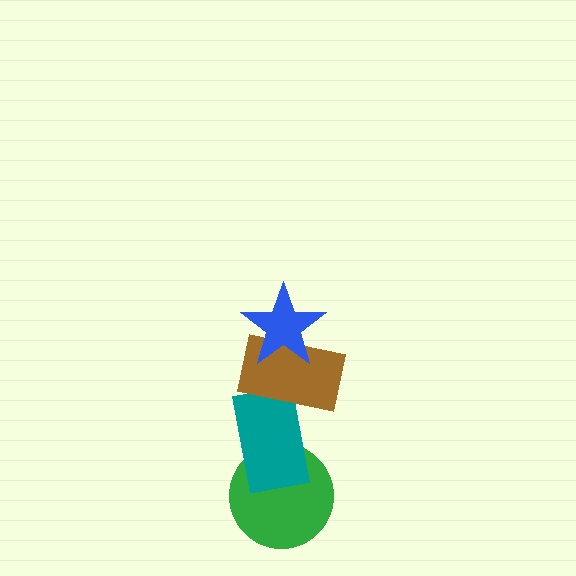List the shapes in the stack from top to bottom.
From top to bottom: the blue star, the brown rectangle, the teal rectangle, the green circle.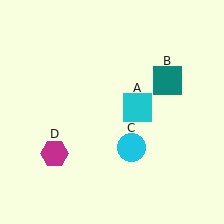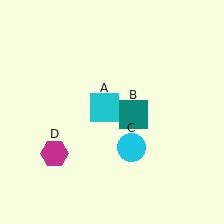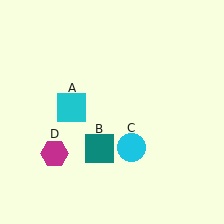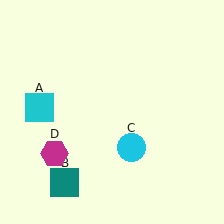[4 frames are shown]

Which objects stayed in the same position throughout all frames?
Cyan circle (object C) and magenta hexagon (object D) remained stationary.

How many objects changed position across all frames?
2 objects changed position: cyan square (object A), teal square (object B).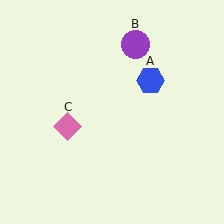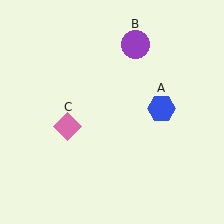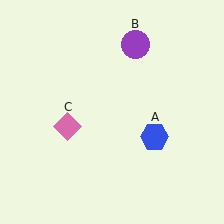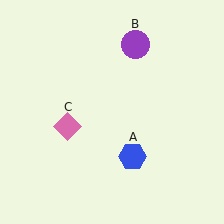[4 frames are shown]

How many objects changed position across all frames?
1 object changed position: blue hexagon (object A).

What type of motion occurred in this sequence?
The blue hexagon (object A) rotated clockwise around the center of the scene.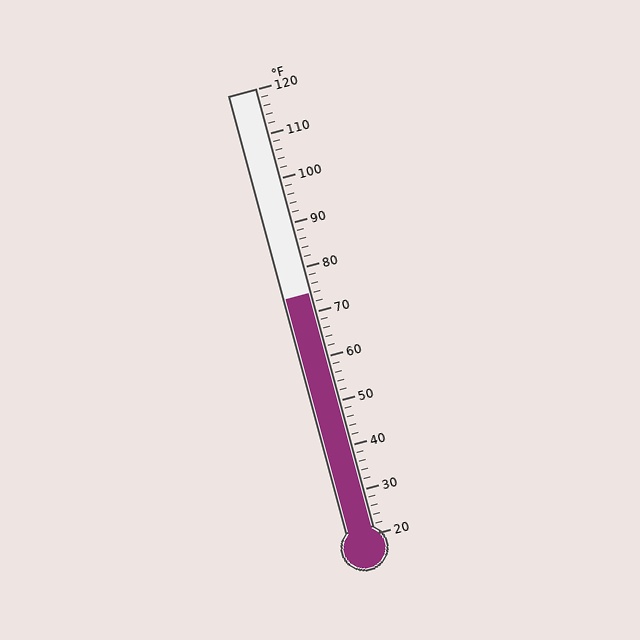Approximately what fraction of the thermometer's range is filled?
The thermometer is filled to approximately 55% of its range.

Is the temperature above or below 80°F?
The temperature is below 80°F.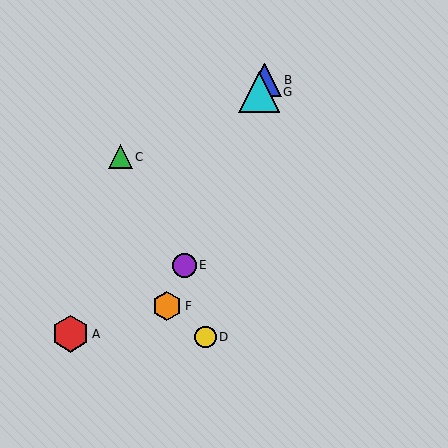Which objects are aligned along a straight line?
Objects B, E, F, G are aligned along a straight line.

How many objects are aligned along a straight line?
4 objects (B, E, F, G) are aligned along a straight line.